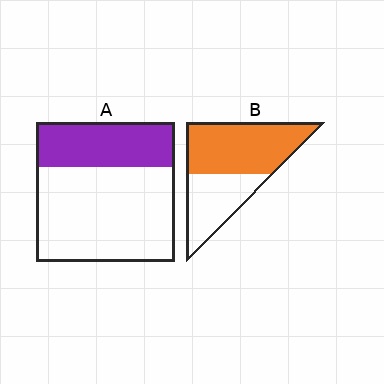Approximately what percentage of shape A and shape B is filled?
A is approximately 30% and B is approximately 60%.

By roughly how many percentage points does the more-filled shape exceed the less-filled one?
By roughly 30 percentage points (B over A).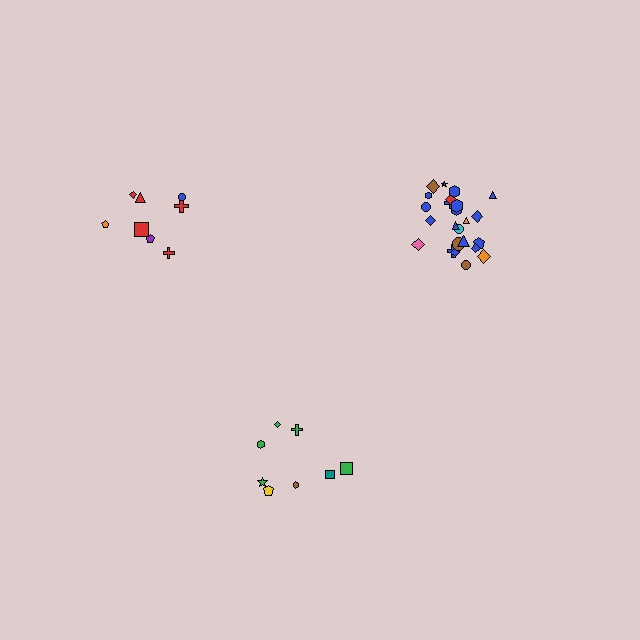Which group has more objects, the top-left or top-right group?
The top-right group.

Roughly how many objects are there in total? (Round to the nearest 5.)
Roughly 40 objects in total.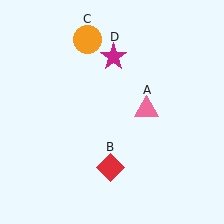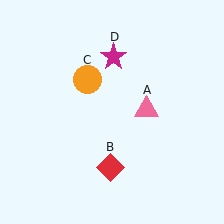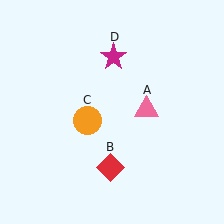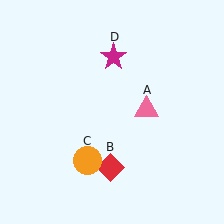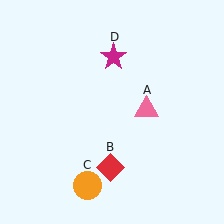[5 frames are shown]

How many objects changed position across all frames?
1 object changed position: orange circle (object C).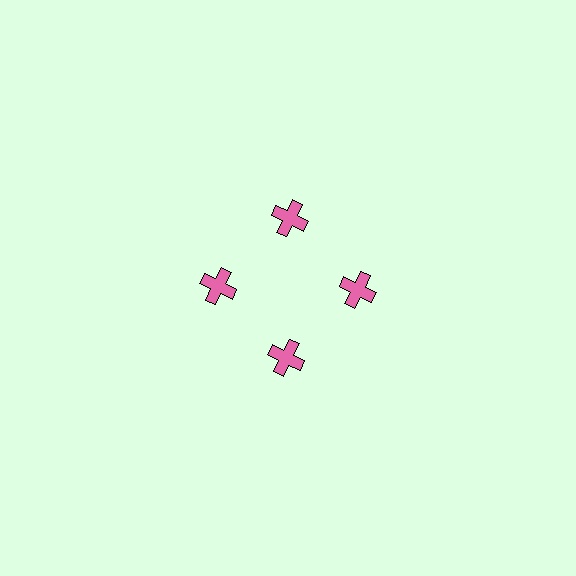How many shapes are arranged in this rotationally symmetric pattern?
There are 4 shapes, arranged in 4 groups of 1.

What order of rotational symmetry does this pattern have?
This pattern has 4-fold rotational symmetry.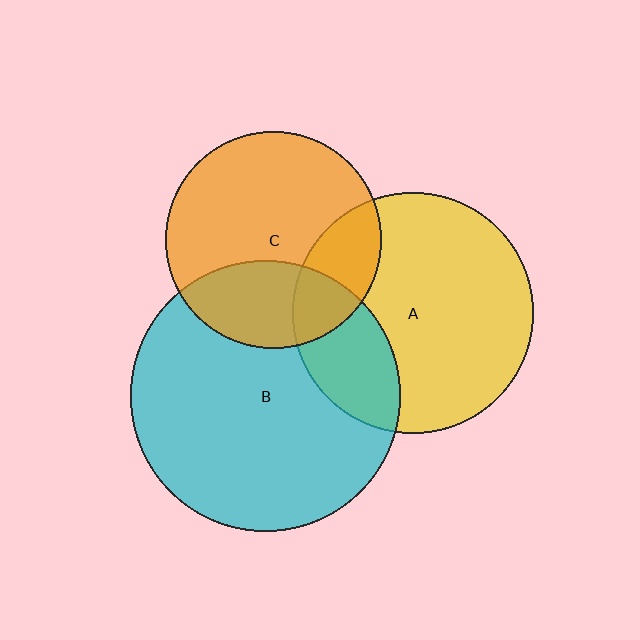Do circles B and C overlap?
Yes.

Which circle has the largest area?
Circle B (cyan).